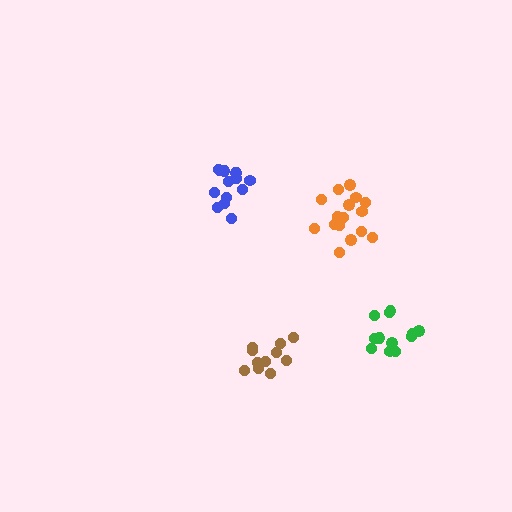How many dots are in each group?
Group 1: 16 dots, Group 2: 12 dots, Group 3: 11 dots, Group 4: 14 dots (53 total).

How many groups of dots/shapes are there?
There are 4 groups.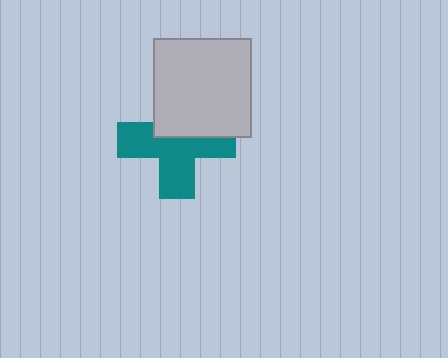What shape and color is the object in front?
The object in front is a light gray square.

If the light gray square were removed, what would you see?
You would see the complete teal cross.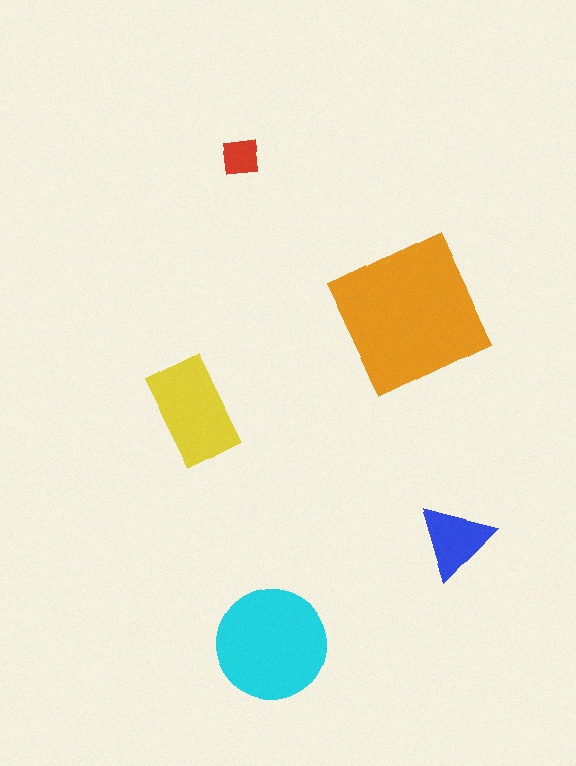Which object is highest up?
The red square is topmost.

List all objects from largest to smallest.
The orange square, the cyan circle, the yellow rectangle, the blue triangle, the red square.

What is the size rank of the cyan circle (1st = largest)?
2nd.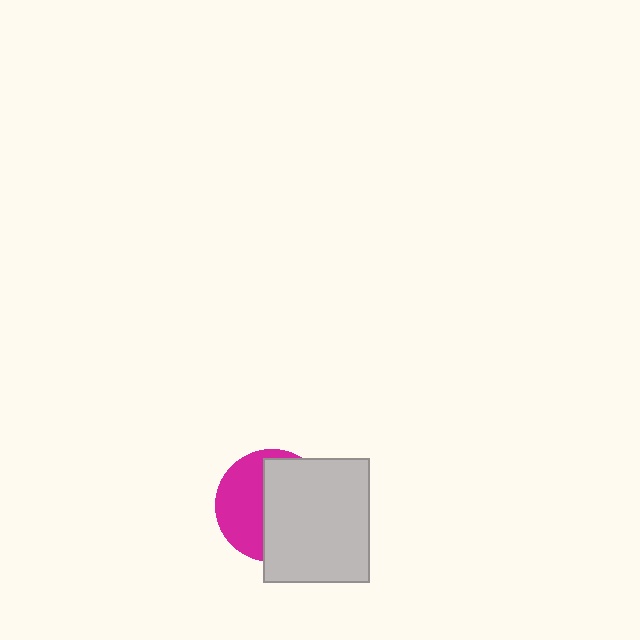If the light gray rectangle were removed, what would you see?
You would see the complete magenta circle.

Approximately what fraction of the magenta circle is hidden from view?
Roughly 57% of the magenta circle is hidden behind the light gray rectangle.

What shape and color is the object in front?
The object in front is a light gray rectangle.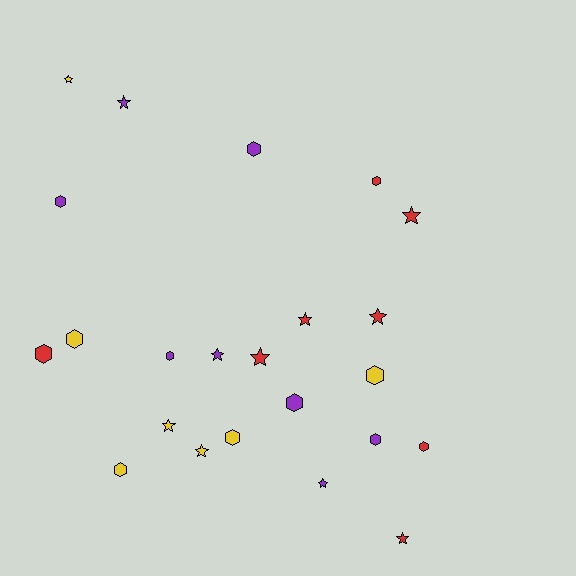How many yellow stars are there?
There are 3 yellow stars.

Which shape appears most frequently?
Hexagon, with 12 objects.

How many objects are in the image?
There are 23 objects.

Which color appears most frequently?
Red, with 8 objects.